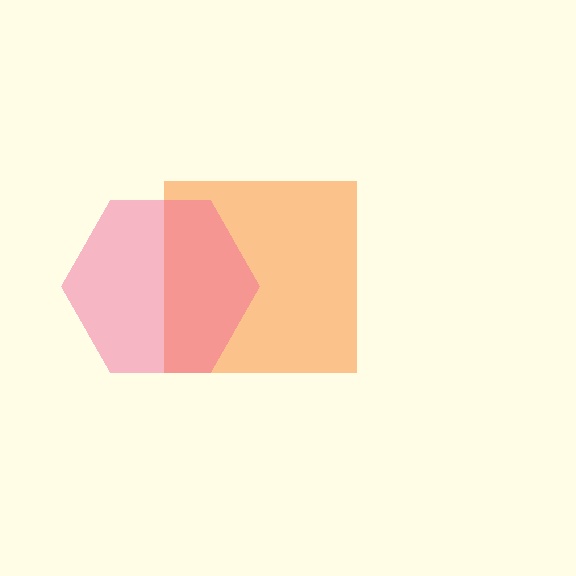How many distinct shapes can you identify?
There are 2 distinct shapes: an orange square, a pink hexagon.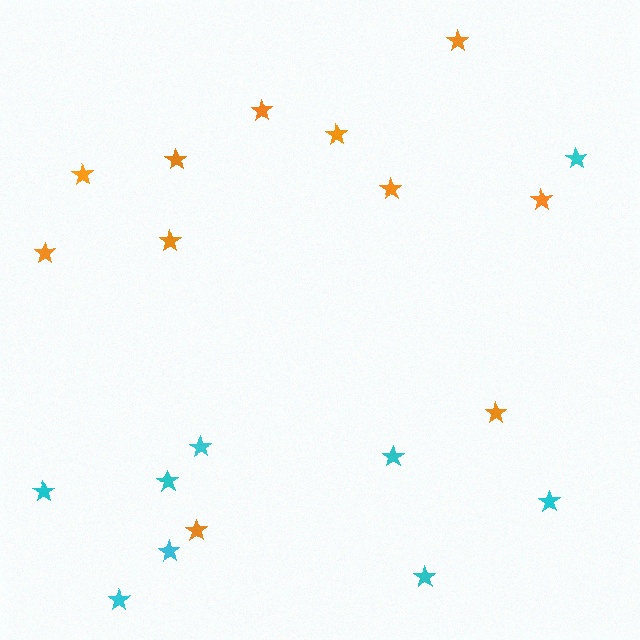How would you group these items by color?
There are 2 groups: one group of orange stars (11) and one group of cyan stars (9).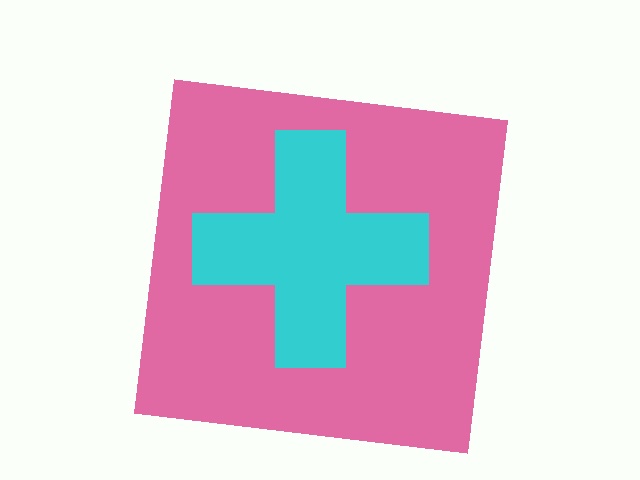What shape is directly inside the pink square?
The cyan cross.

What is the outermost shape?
The pink square.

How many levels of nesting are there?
2.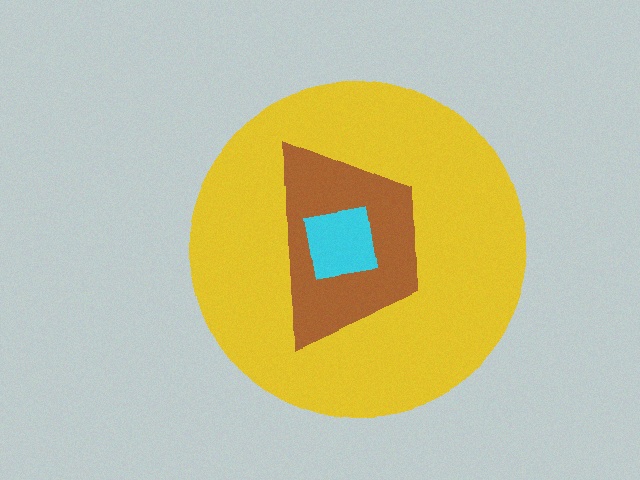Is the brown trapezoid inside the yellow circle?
Yes.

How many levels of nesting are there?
3.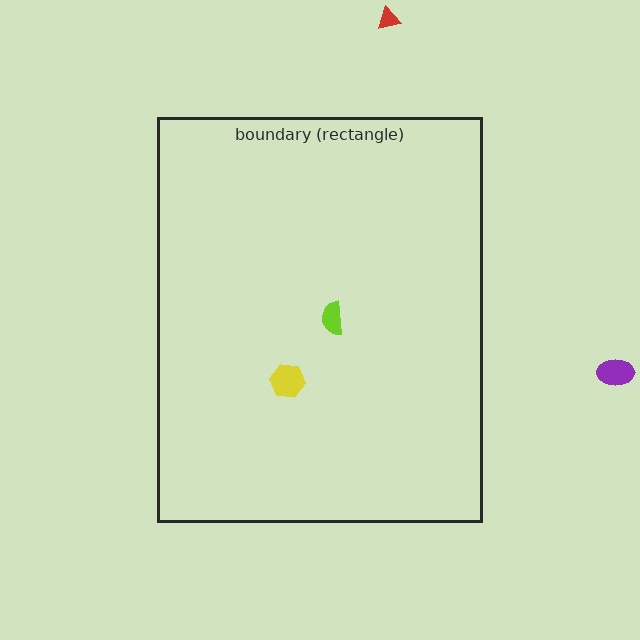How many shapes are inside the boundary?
2 inside, 2 outside.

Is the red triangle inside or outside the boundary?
Outside.